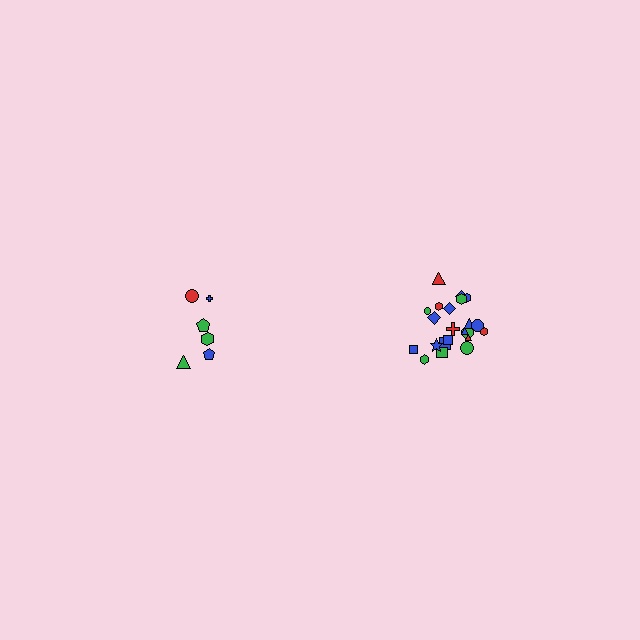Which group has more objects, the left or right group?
The right group.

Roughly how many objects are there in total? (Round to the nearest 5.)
Roughly 30 objects in total.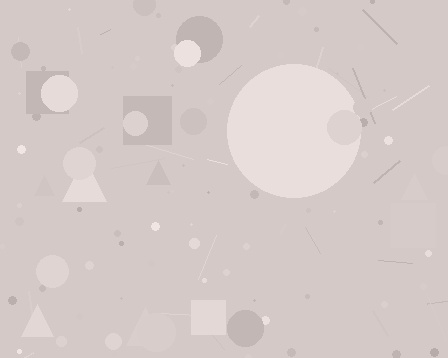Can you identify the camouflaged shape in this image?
The camouflaged shape is a circle.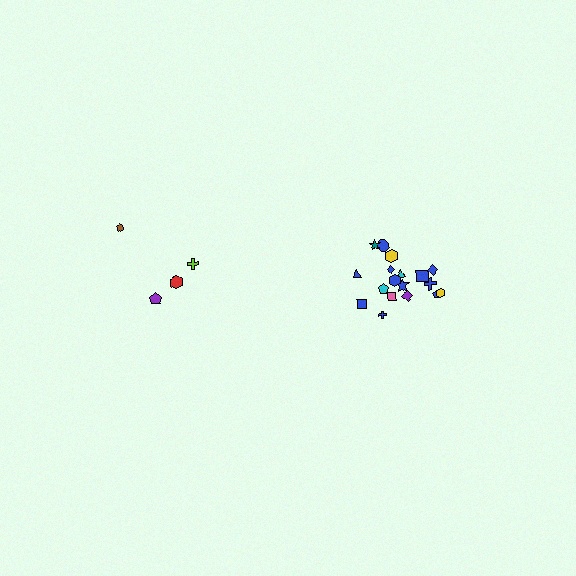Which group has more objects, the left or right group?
The right group.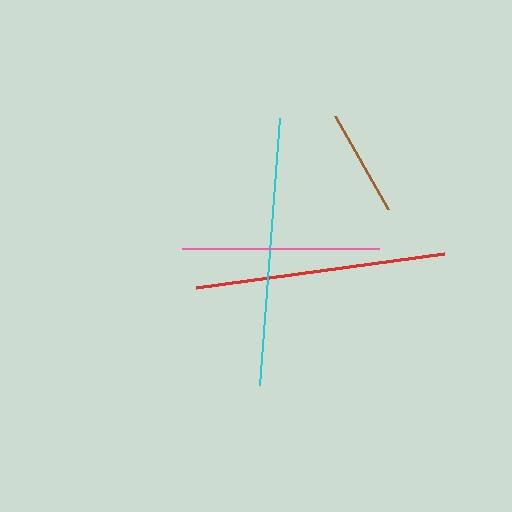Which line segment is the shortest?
The brown line is the shortest at approximately 107 pixels.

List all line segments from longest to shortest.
From longest to shortest: cyan, red, pink, brown.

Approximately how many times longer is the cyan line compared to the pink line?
The cyan line is approximately 1.4 times the length of the pink line.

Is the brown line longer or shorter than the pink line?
The pink line is longer than the brown line.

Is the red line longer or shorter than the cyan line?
The cyan line is longer than the red line.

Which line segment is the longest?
The cyan line is the longest at approximately 268 pixels.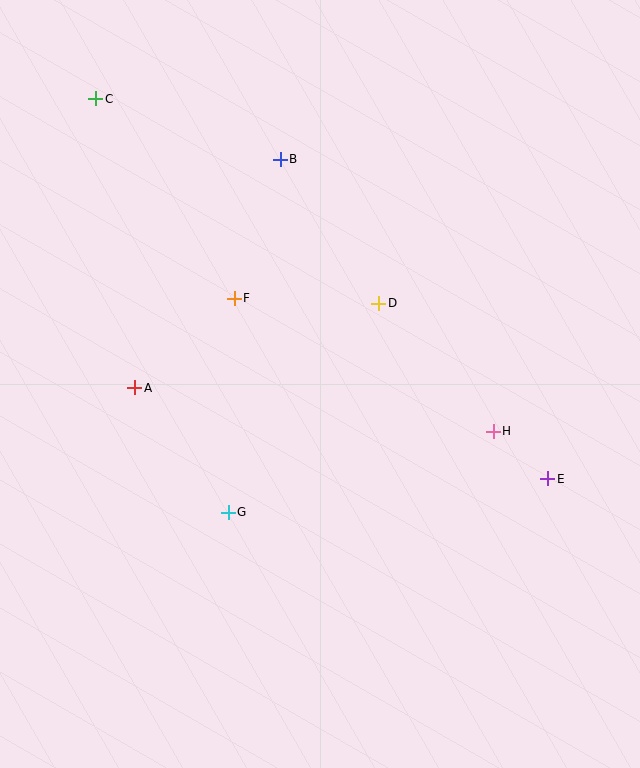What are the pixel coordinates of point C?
Point C is at (96, 99).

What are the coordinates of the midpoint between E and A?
The midpoint between E and A is at (341, 433).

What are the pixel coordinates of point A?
Point A is at (135, 388).